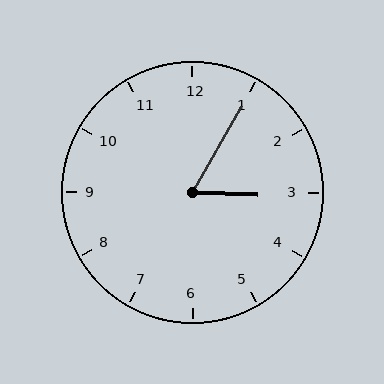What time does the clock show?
3:05.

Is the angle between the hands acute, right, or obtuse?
It is acute.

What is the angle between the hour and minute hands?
Approximately 62 degrees.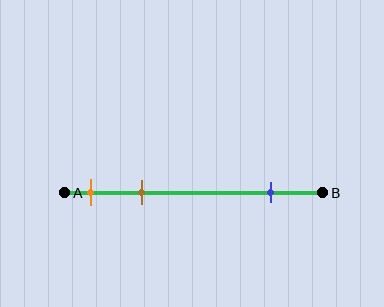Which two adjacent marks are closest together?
The orange and brown marks are the closest adjacent pair.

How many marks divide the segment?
There are 3 marks dividing the segment.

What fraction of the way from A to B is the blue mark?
The blue mark is approximately 80% (0.8) of the way from A to B.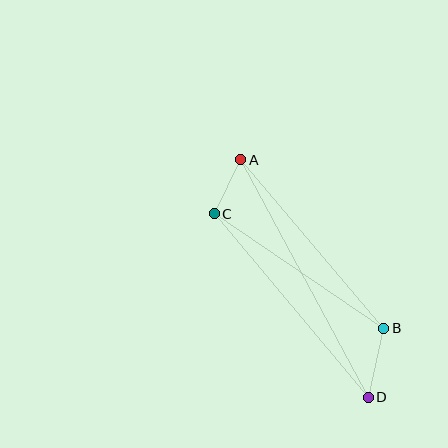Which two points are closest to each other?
Points A and C are closest to each other.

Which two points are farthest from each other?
Points A and D are farthest from each other.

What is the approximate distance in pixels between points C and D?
The distance between C and D is approximately 239 pixels.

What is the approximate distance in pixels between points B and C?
The distance between B and C is approximately 204 pixels.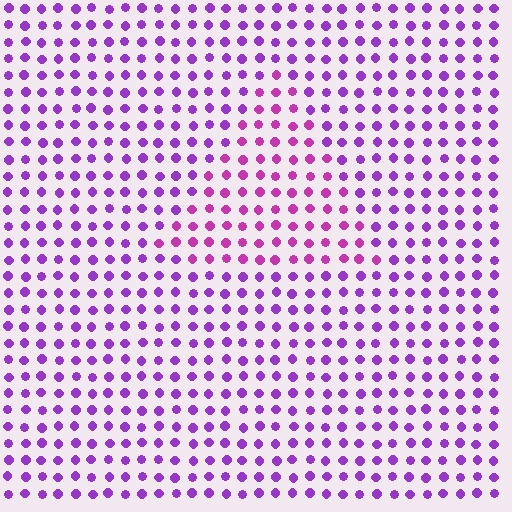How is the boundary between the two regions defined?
The boundary is defined purely by a slight shift in hue (about 30 degrees). Spacing, size, and orientation are identical on both sides.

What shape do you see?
I see a triangle.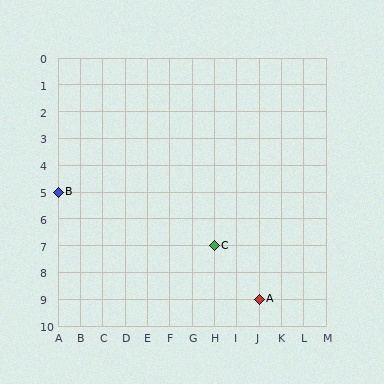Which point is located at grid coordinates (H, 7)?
Point C is at (H, 7).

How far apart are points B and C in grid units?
Points B and C are 7 columns and 2 rows apart (about 7.3 grid units diagonally).